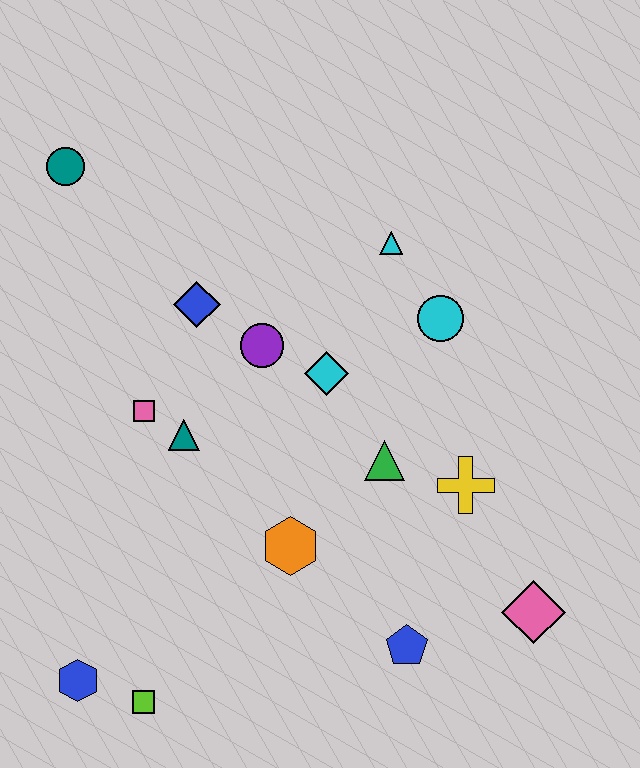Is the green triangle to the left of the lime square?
No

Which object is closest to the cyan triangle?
The cyan circle is closest to the cyan triangle.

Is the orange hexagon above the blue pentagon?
Yes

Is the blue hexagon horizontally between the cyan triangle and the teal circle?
Yes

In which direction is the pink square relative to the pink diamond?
The pink square is to the left of the pink diamond.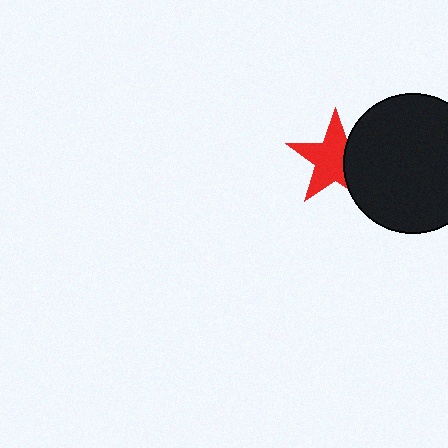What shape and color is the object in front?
The object in front is a black circle.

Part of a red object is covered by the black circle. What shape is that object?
It is a star.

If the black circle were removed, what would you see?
You would see the complete red star.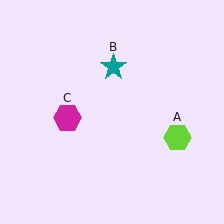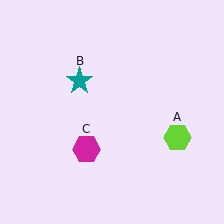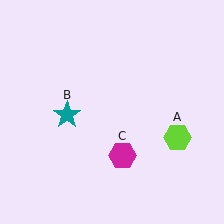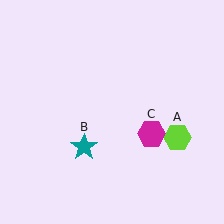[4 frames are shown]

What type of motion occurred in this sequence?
The teal star (object B), magenta hexagon (object C) rotated counterclockwise around the center of the scene.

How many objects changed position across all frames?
2 objects changed position: teal star (object B), magenta hexagon (object C).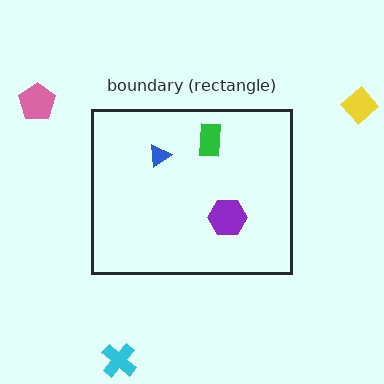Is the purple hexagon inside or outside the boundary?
Inside.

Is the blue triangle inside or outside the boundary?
Inside.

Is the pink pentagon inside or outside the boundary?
Outside.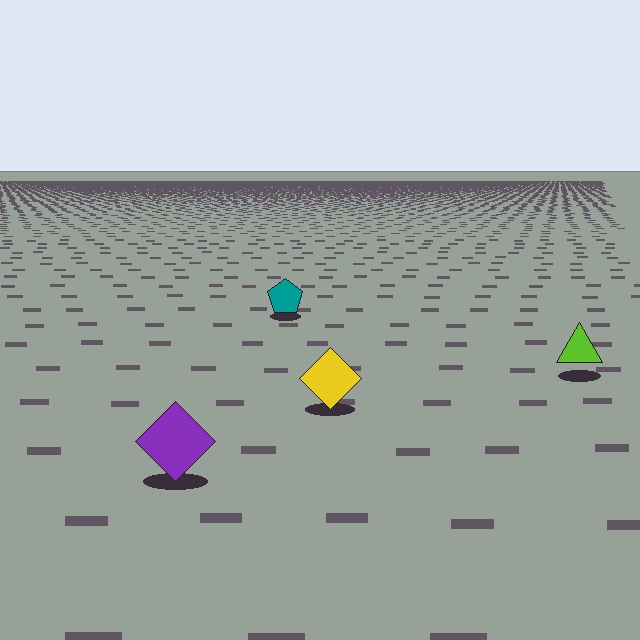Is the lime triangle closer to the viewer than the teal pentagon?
Yes. The lime triangle is closer — you can tell from the texture gradient: the ground texture is coarser near it.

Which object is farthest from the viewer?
The teal pentagon is farthest from the viewer. It appears smaller and the ground texture around it is denser.